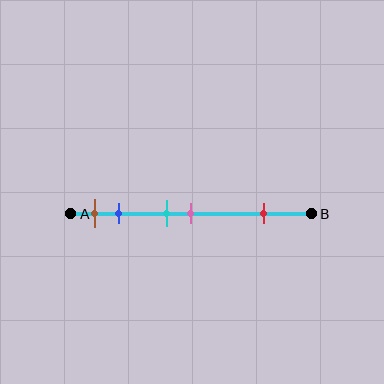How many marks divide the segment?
There are 5 marks dividing the segment.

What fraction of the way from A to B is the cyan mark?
The cyan mark is approximately 40% (0.4) of the way from A to B.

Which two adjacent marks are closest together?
The cyan and pink marks are the closest adjacent pair.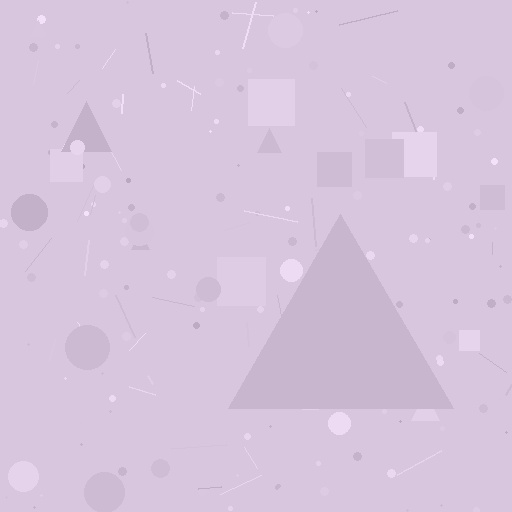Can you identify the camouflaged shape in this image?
The camouflaged shape is a triangle.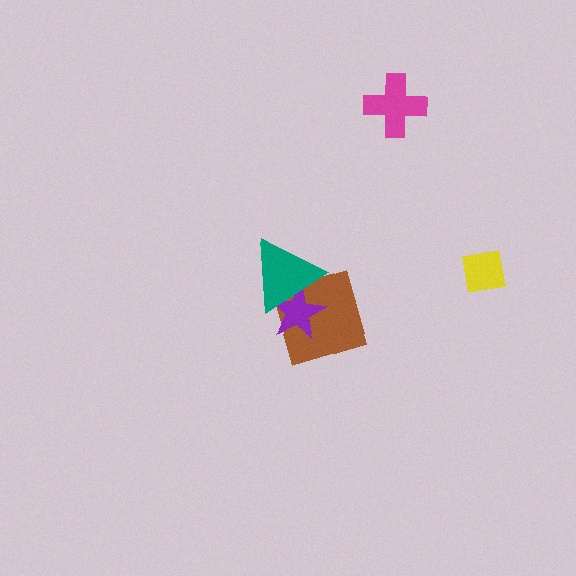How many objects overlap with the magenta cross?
0 objects overlap with the magenta cross.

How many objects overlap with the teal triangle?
2 objects overlap with the teal triangle.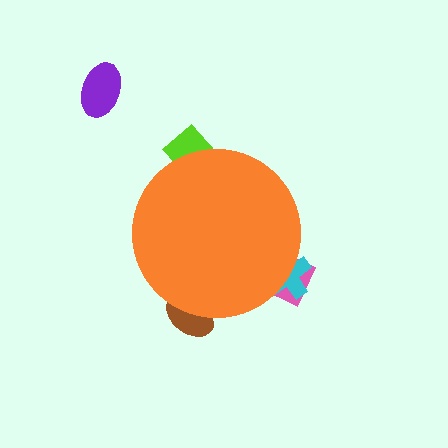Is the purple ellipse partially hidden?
No, the purple ellipse is fully visible.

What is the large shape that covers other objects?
An orange circle.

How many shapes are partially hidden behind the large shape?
4 shapes are partially hidden.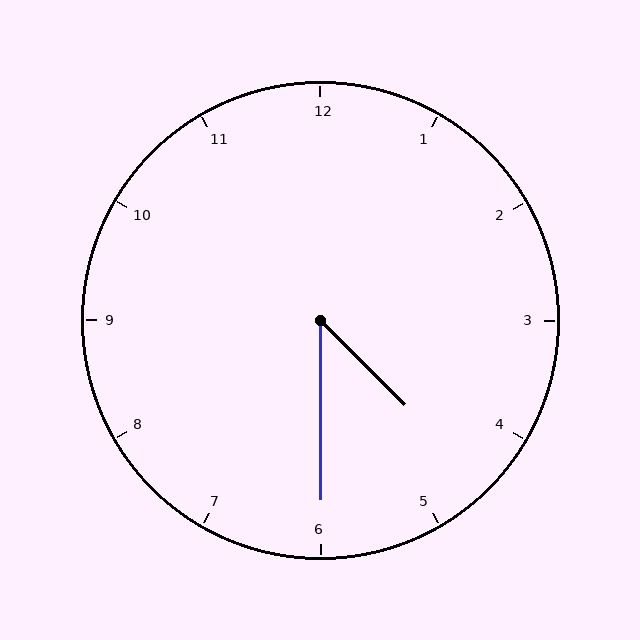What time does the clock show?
4:30.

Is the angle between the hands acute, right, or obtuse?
It is acute.